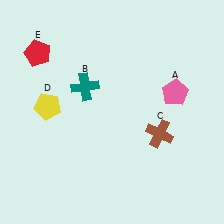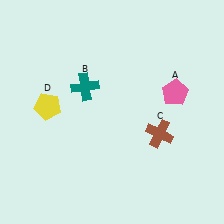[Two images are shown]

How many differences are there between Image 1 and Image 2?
There is 1 difference between the two images.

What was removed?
The red pentagon (E) was removed in Image 2.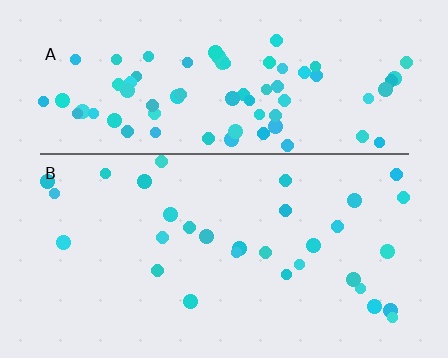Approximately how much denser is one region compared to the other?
Approximately 2.5× — region A over region B.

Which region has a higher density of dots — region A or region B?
A (the top).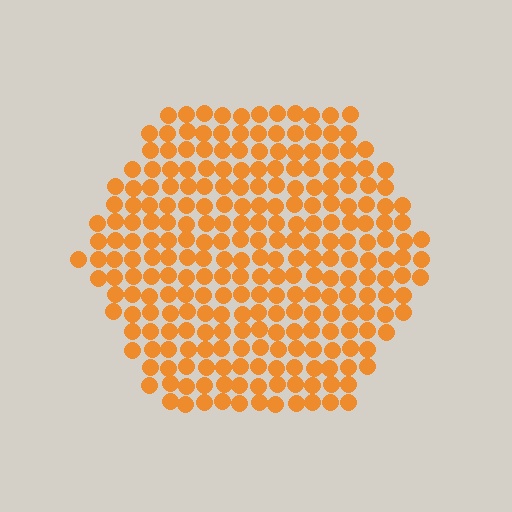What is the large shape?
The large shape is a hexagon.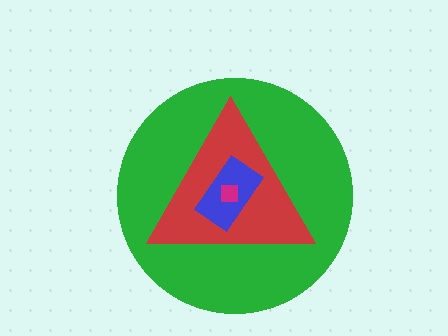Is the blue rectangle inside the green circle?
Yes.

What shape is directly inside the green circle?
The red triangle.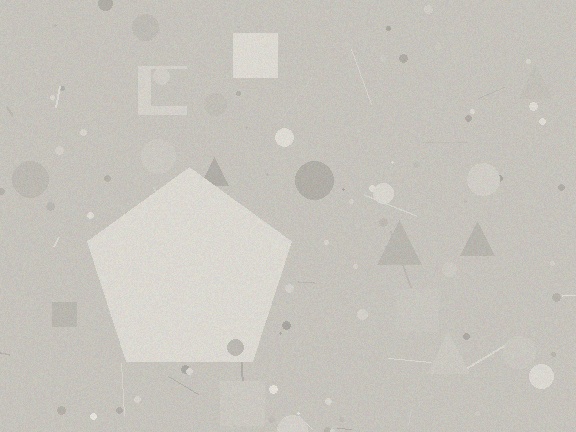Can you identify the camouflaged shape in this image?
The camouflaged shape is a pentagon.